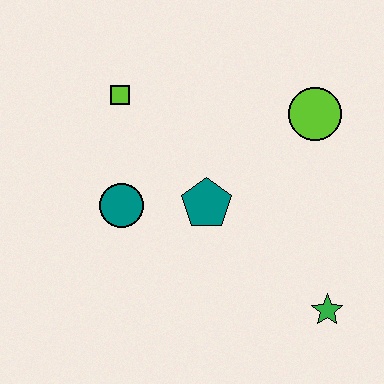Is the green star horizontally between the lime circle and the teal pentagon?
No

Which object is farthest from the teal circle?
The green star is farthest from the teal circle.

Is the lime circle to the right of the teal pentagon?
Yes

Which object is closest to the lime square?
The teal circle is closest to the lime square.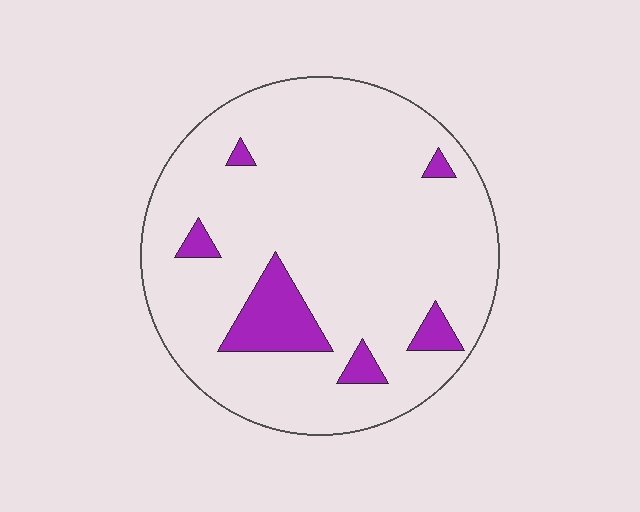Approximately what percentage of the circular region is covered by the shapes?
Approximately 10%.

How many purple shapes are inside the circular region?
6.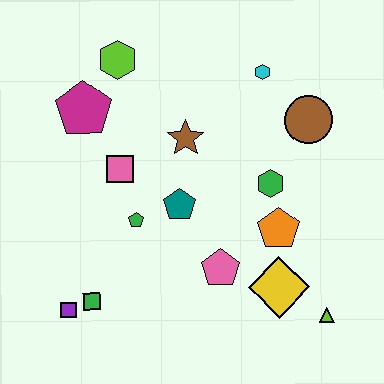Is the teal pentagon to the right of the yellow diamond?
No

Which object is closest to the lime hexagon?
The magenta pentagon is closest to the lime hexagon.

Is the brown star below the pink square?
No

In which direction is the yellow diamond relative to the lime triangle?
The yellow diamond is to the left of the lime triangle.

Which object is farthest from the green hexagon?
The purple square is farthest from the green hexagon.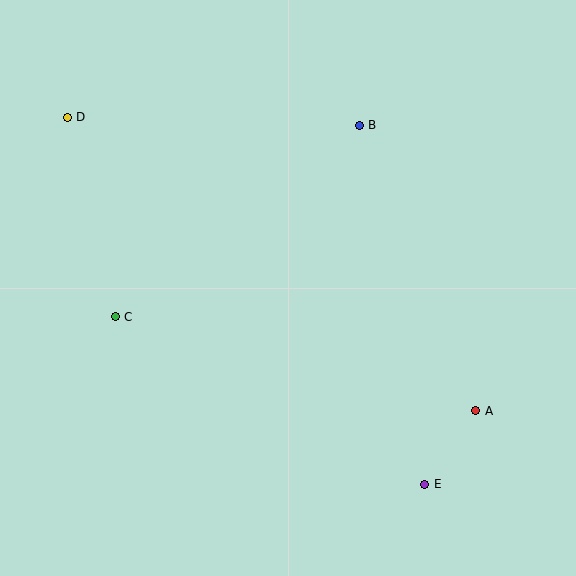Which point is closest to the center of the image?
Point C at (115, 317) is closest to the center.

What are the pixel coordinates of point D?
Point D is at (67, 117).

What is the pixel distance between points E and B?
The distance between E and B is 365 pixels.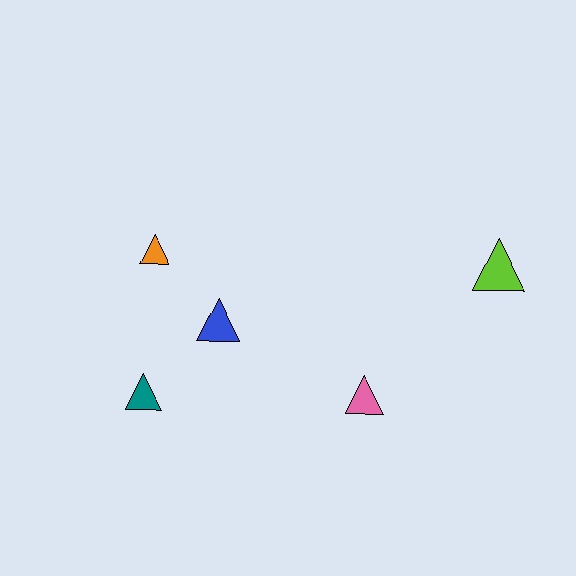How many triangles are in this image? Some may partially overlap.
There are 5 triangles.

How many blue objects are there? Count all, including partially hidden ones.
There is 1 blue object.